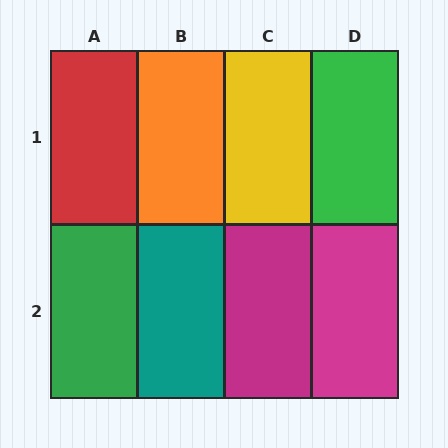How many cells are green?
2 cells are green.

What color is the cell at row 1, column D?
Green.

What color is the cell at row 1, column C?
Yellow.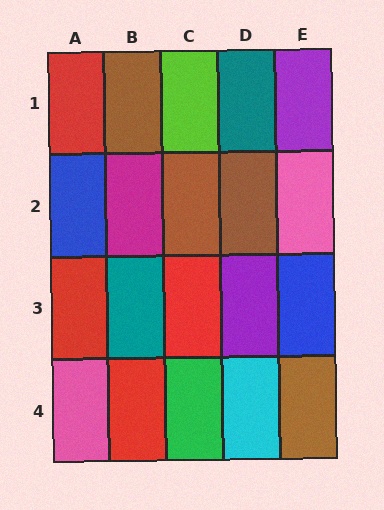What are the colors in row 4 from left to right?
Pink, red, green, cyan, brown.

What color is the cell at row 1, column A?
Red.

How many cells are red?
4 cells are red.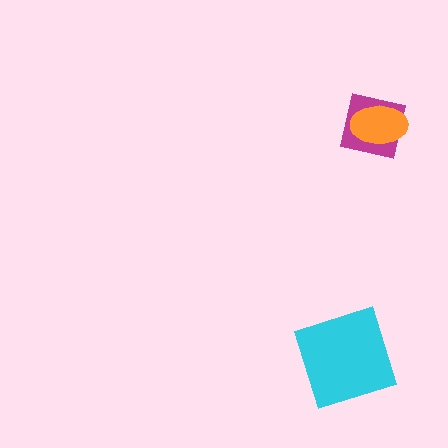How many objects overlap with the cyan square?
0 objects overlap with the cyan square.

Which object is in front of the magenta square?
The orange ellipse is in front of the magenta square.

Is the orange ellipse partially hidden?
No, no other shape covers it.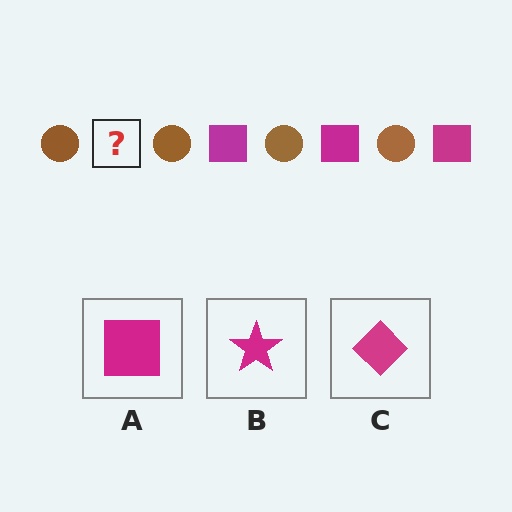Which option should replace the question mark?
Option A.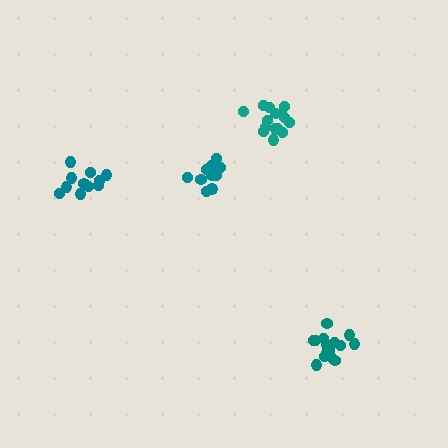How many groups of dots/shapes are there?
There are 4 groups.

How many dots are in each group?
Group 1: 11 dots, Group 2: 11 dots, Group 3: 15 dots, Group 4: 16 dots (53 total).